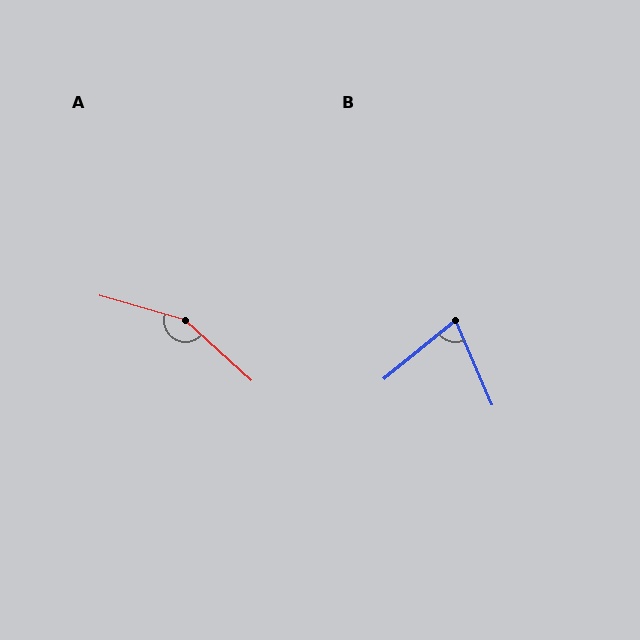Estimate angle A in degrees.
Approximately 153 degrees.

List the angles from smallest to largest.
B (74°), A (153°).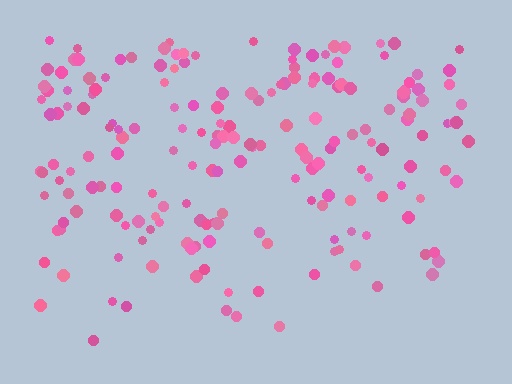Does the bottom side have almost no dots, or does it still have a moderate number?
Still a moderate number, just noticeably fewer than the top.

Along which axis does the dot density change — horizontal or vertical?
Vertical.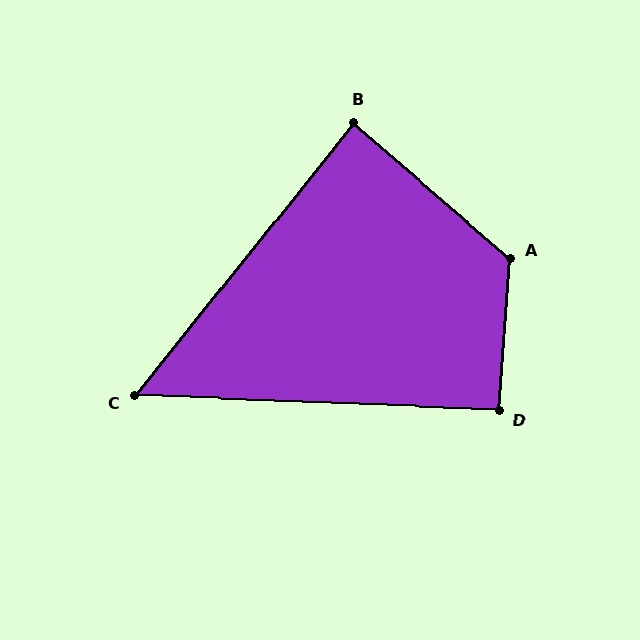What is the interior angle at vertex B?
Approximately 88 degrees (approximately right).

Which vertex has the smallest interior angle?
C, at approximately 54 degrees.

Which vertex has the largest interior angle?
A, at approximately 126 degrees.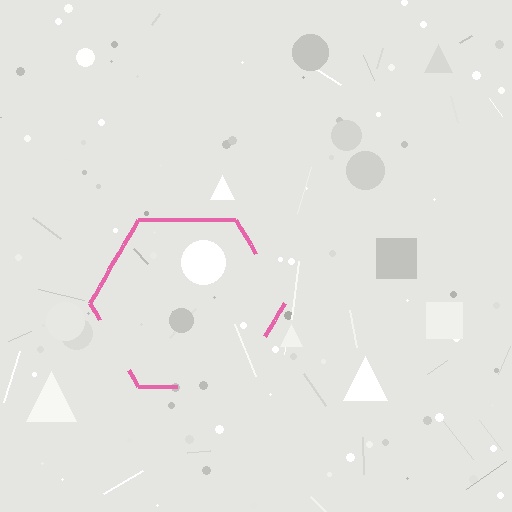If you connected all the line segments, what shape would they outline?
They would outline a hexagon.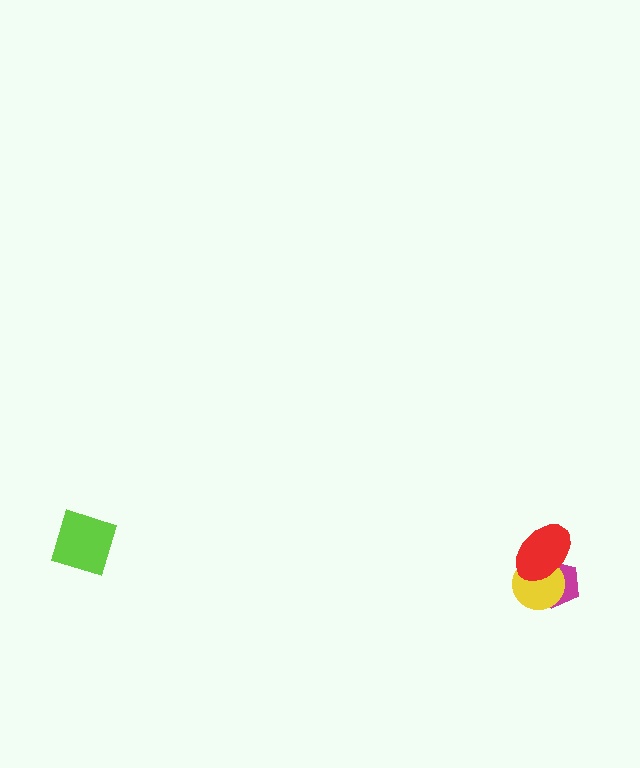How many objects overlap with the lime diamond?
0 objects overlap with the lime diamond.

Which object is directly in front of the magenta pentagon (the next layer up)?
The yellow circle is directly in front of the magenta pentagon.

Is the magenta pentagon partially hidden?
Yes, it is partially covered by another shape.